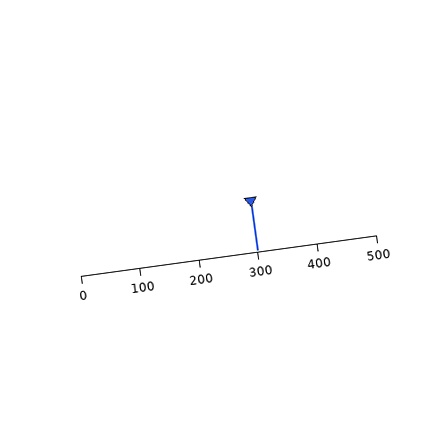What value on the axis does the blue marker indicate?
The marker indicates approximately 300.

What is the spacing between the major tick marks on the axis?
The major ticks are spaced 100 apart.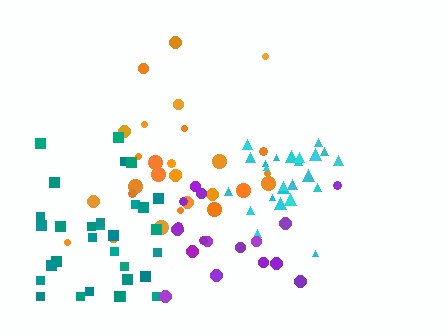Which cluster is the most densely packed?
Cyan.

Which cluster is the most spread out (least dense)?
Purple.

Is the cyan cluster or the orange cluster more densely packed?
Cyan.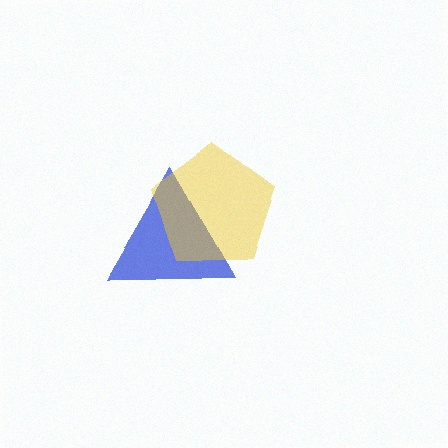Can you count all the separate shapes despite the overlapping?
Yes, there are 2 separate shapes.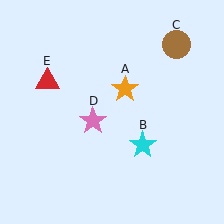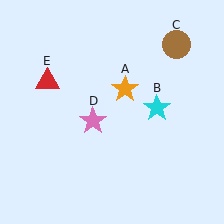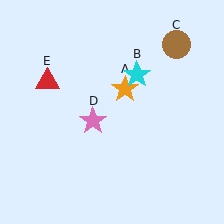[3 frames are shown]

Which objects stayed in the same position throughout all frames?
Orange star (object A) and brown circle (object C) and pink star (object D) and red triangle (object E) remained stationary.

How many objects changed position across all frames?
1 object changed position: cyan star (object B).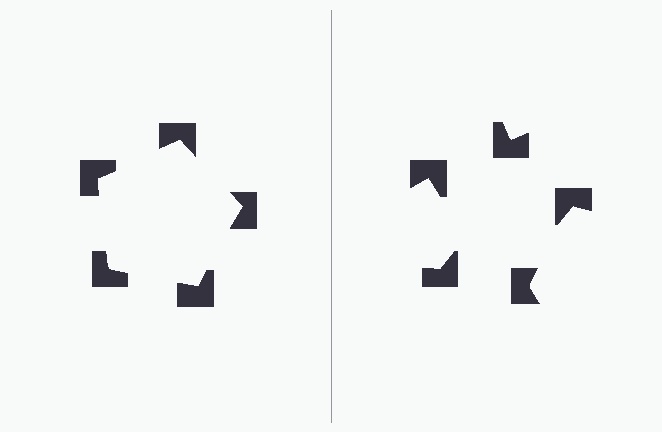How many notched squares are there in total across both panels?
10 — 5 on each side.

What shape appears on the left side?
An illusory pentagon.